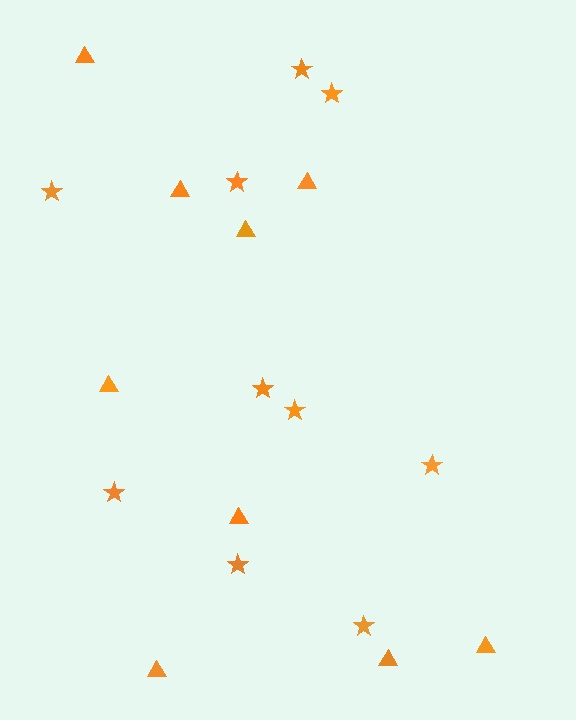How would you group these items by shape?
There are 2 groups: one group of stars (10) and one group of triangles (9).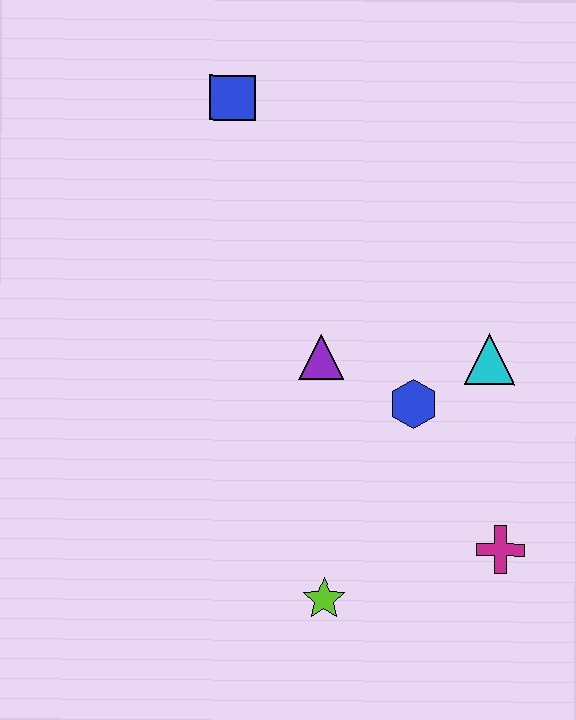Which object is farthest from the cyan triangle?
The blue square is farthest from the cyan triangle.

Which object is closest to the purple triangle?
The blue hexagon is closest to the purple triangle.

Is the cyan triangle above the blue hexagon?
Yes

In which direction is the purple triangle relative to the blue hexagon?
The purple triangle is to the left of the blue hexagon.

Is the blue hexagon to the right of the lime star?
Yes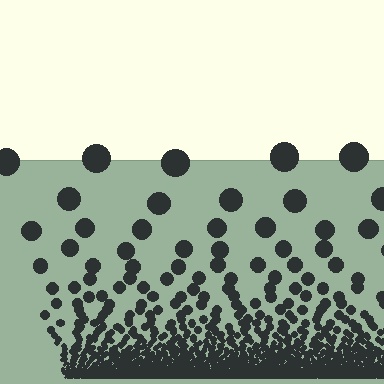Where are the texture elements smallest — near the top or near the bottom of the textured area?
Near the bottom.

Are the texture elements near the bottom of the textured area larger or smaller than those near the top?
Smaller. The gradient is inverted — elements near the bottom are smaller and denser.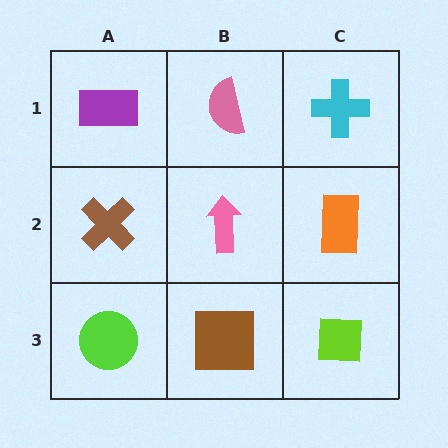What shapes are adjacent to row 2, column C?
A cyan cross (row 1, column C), a lime square (row 3, column C), a pink arrow (row 2, column B).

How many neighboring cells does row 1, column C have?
2.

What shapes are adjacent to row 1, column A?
A brown cross (row 2, column A), a pink semicircle (row 1, column B).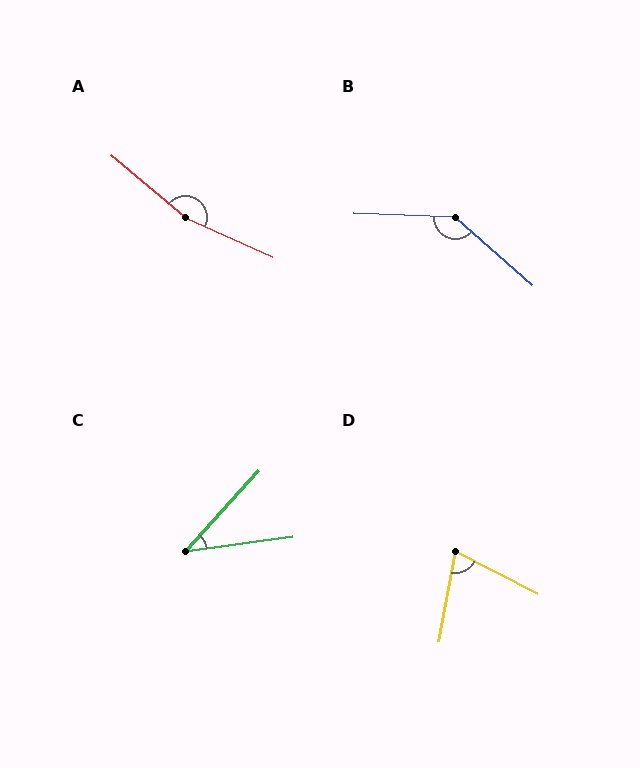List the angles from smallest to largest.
C (40°), D (73°), B (140°), A (165°).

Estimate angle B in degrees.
Approximately 140 degrees.